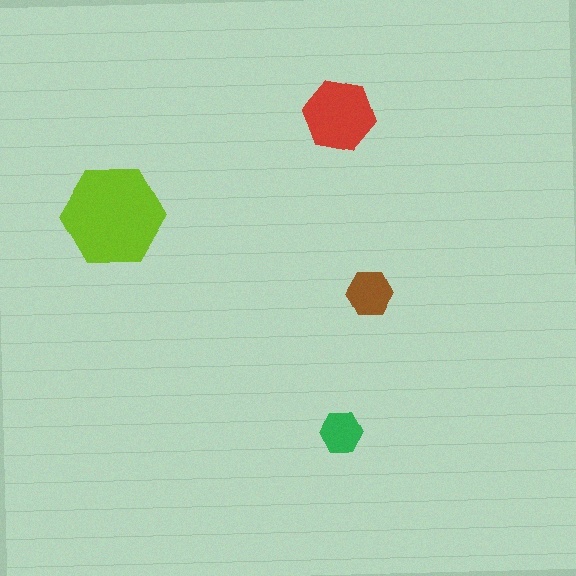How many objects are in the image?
There are 4 objects in the image.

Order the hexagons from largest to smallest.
the lime one, the red one, the brown one, the green one.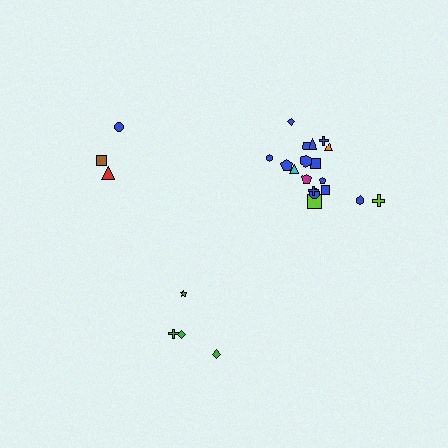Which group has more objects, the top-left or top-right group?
The top-right group.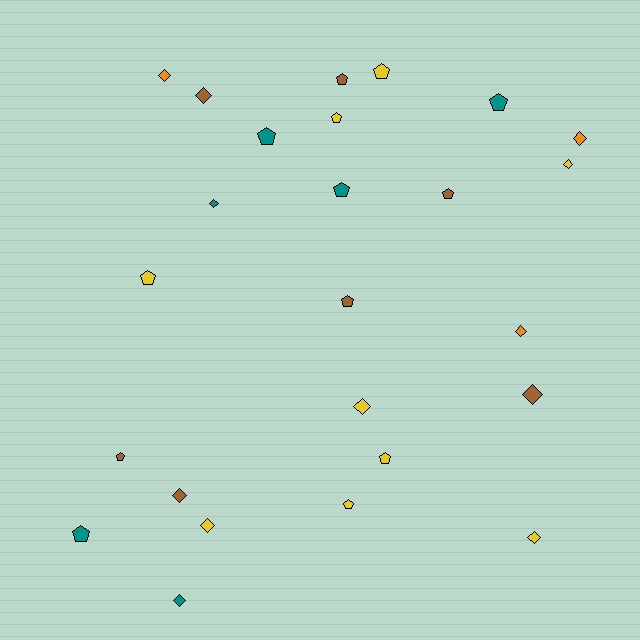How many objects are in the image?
There are 25 objects.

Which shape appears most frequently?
Pentagon, with 13 objects.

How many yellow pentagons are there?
There are 5 yellow pentagons.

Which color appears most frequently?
Yellow, with 9 objects.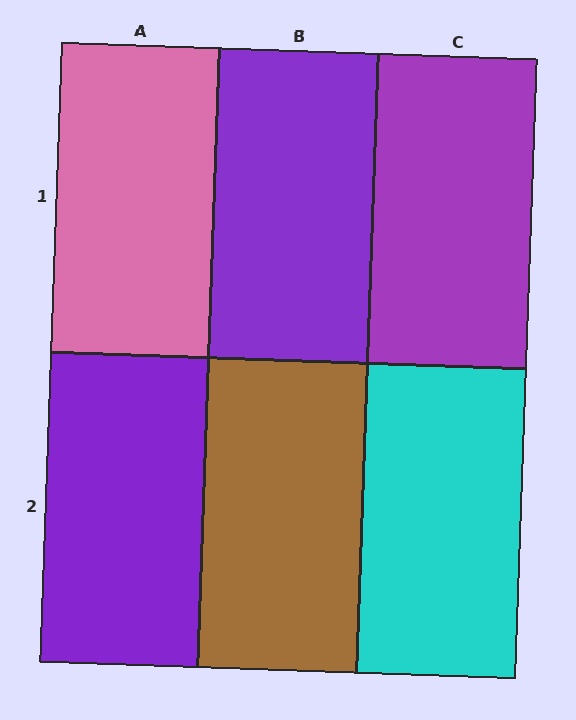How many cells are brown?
1 cell is brown.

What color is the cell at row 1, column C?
Purple.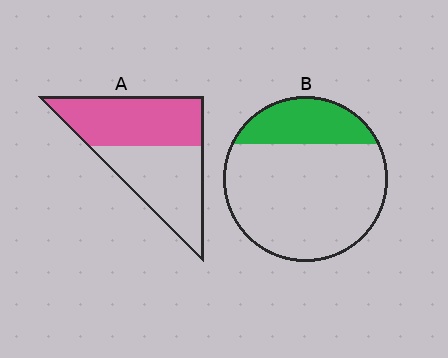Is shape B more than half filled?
No.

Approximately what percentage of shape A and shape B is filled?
A is approximately 50% and B is approximately 25%.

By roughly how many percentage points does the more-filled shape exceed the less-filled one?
By roughly 25 percentage points (A over B).